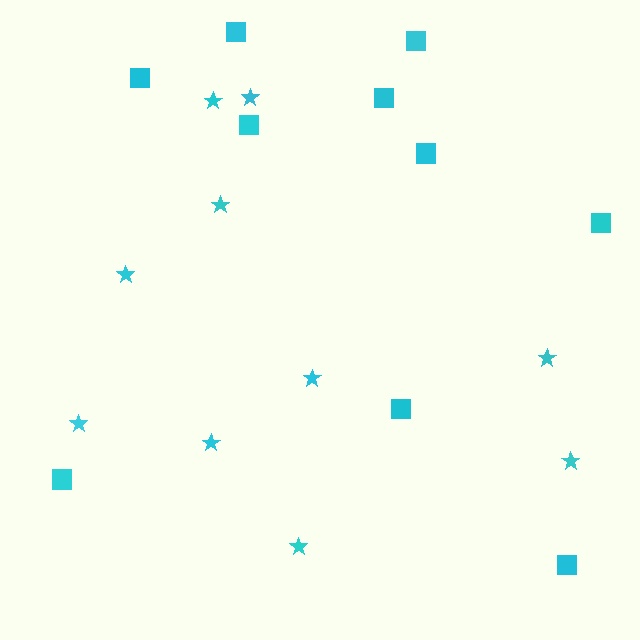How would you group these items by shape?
There are 2 groups: one group of squares (10) and one group of stars (10).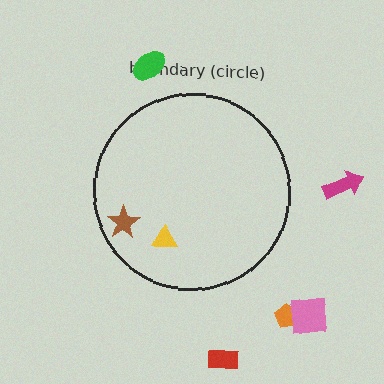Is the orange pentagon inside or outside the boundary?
Outside.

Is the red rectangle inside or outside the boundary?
Outside.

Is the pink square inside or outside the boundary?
Outside.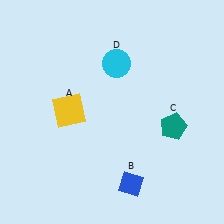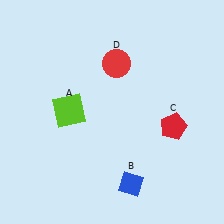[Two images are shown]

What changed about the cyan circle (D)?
In Image 1, D is cyan. In Image 2, it changed to red.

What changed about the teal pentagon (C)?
In Image 1, C is teal. In Image 2, it changed to red.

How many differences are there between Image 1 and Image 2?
There are 3 differences between the two images.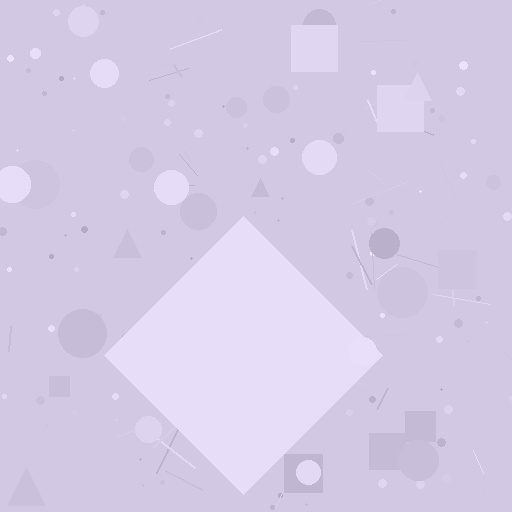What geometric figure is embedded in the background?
A diamond is embedded in the background.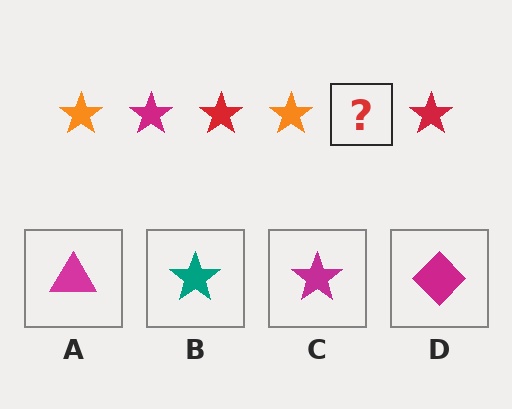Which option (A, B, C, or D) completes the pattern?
C.